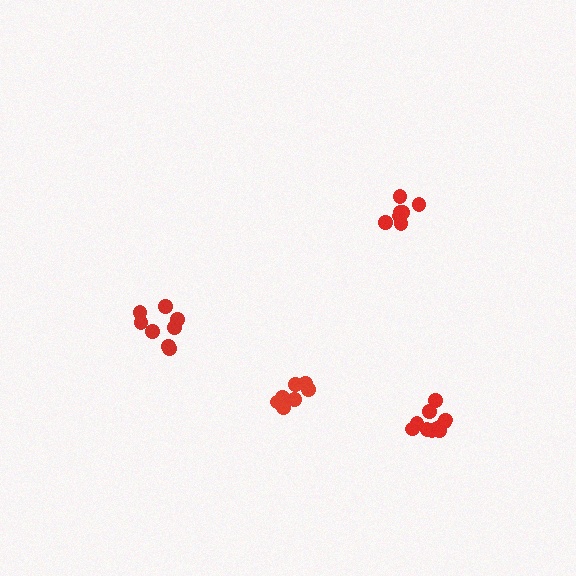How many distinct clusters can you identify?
There are 4 distinct clusters.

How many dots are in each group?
Group 1: 7 dots, Group 2: 7 dots, Group 3: 10 dots, Group 4: 8 dots (32 total).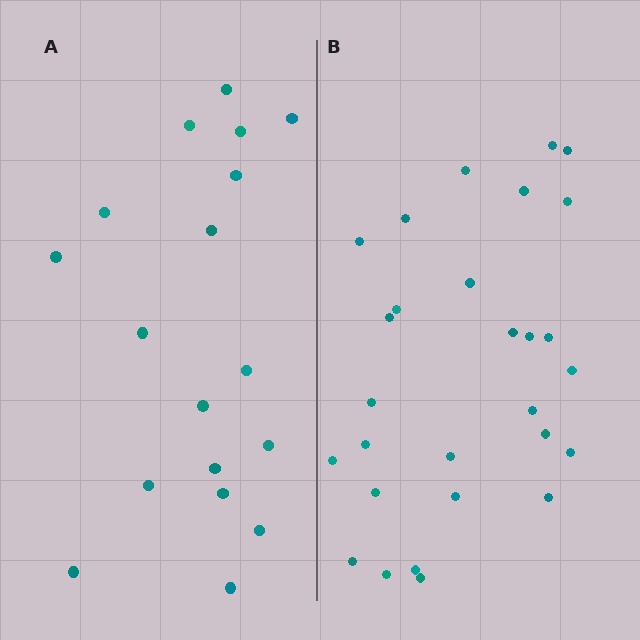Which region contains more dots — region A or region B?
Region B (the right region) has more dots.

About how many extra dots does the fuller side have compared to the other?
Region B has roughly 10 or so more dots than region A.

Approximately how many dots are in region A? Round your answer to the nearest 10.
About 20 dots. (The exact count is 18, which rounds to 20.)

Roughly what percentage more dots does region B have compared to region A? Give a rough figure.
About 55% more.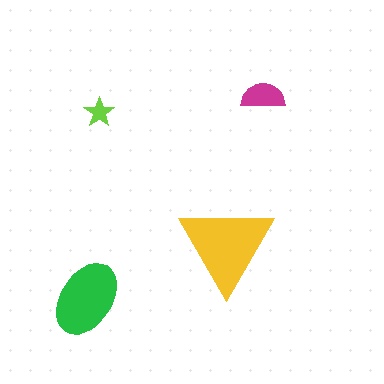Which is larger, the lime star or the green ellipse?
The green ellipse.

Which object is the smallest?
The lime star.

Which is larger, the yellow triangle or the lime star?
The yellow triangle.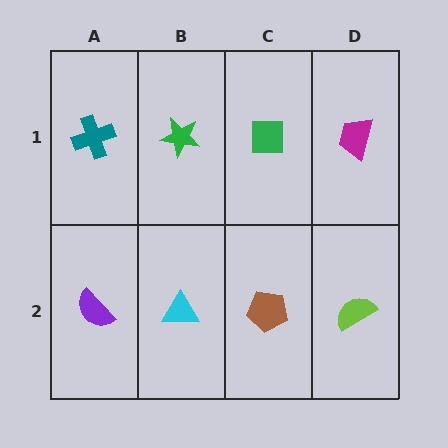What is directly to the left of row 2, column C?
A cyan triangle.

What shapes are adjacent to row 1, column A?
A purple semicircle (row 2, column A), a green star (row 1, column B).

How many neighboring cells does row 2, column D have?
2.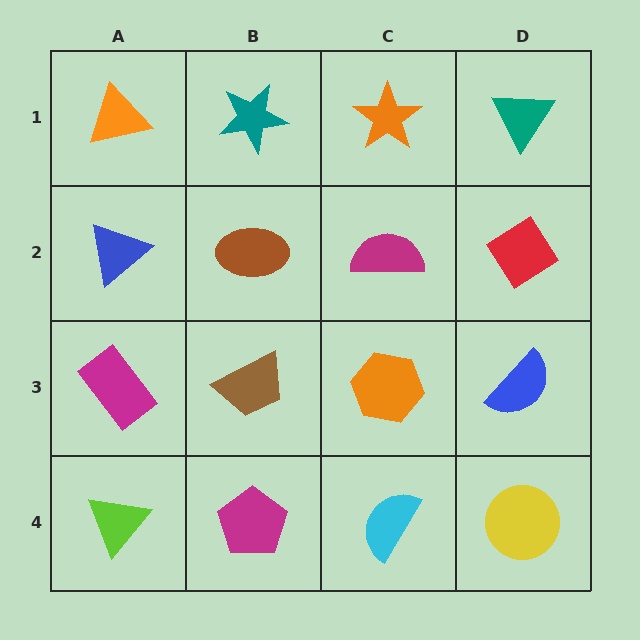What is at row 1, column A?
An orange triangle.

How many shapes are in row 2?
4 shapes.